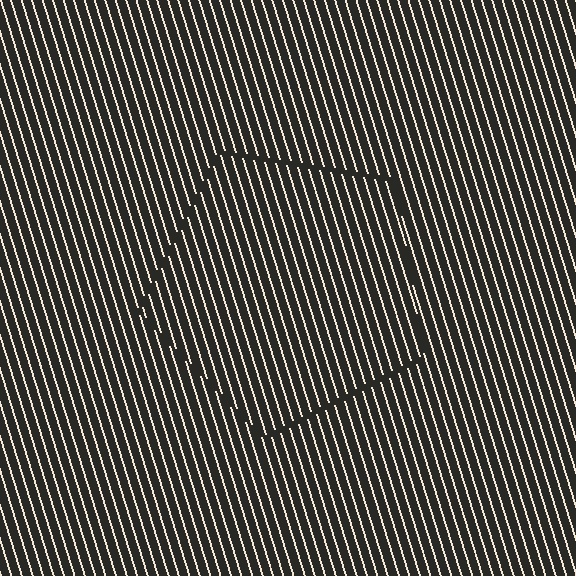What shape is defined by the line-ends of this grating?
An illusory pentagon. The interior of the shape contains the same grating, shifted by half a period — the contour is defined by the phase discontinuity where line-ends from the inner and outer gratings abut.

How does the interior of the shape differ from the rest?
The interior of the shape contains the same grating, shifted by half a period — the contour is defined by the phase discontinuity where line-ends from the inner and outer gratings abut.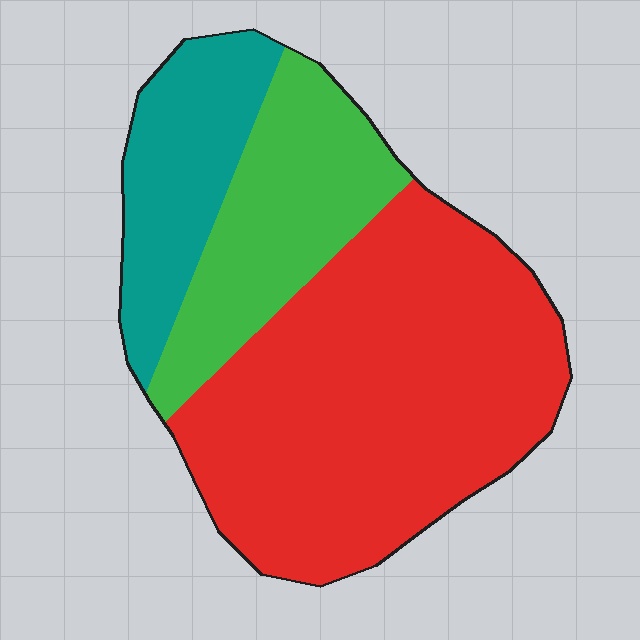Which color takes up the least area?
Teal, at roughly 20%.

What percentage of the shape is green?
Green takes up between a sixth and a third of the shape.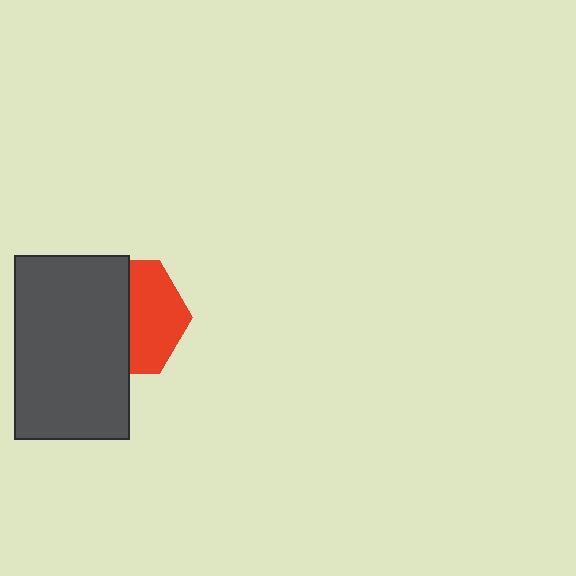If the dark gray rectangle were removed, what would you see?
You would see the complete red hexagon.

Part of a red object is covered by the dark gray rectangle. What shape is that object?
It is a hexagon.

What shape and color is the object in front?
The object in front is a dark gray rectangle.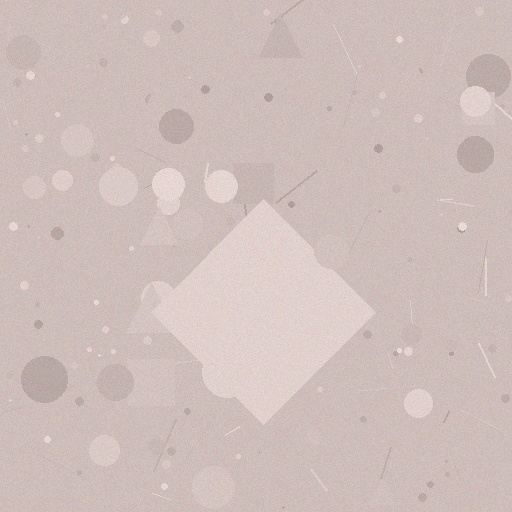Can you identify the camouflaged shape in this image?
The camouflaged shape is a diamond.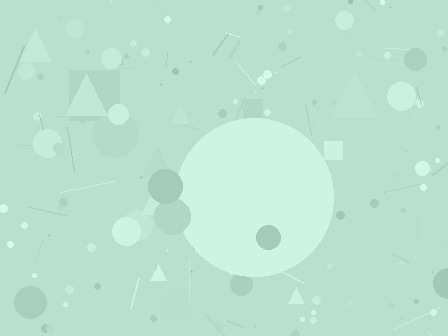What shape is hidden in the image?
A circle is hidden in the image.